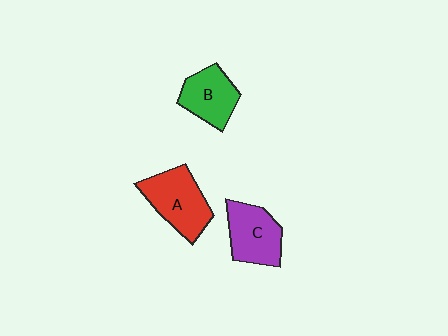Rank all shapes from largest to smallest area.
From largest to smallest: A (red), C (purple), B (green).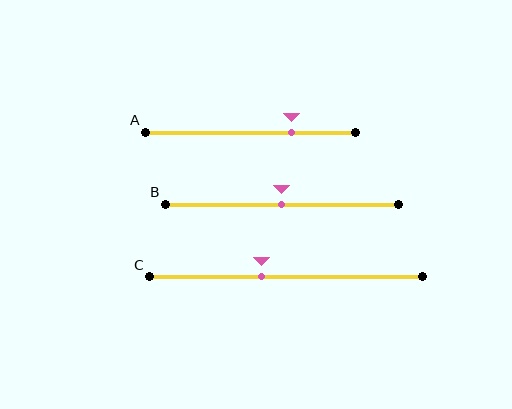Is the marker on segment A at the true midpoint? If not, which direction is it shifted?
No, the marker on segment A is shifted to the right by about 20% of the segment length.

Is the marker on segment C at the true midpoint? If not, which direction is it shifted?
No, the marker on segment C is shifted to the left by about 9% of the segment length.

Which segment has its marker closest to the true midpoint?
Segment B has its marker closest to the true midpoint.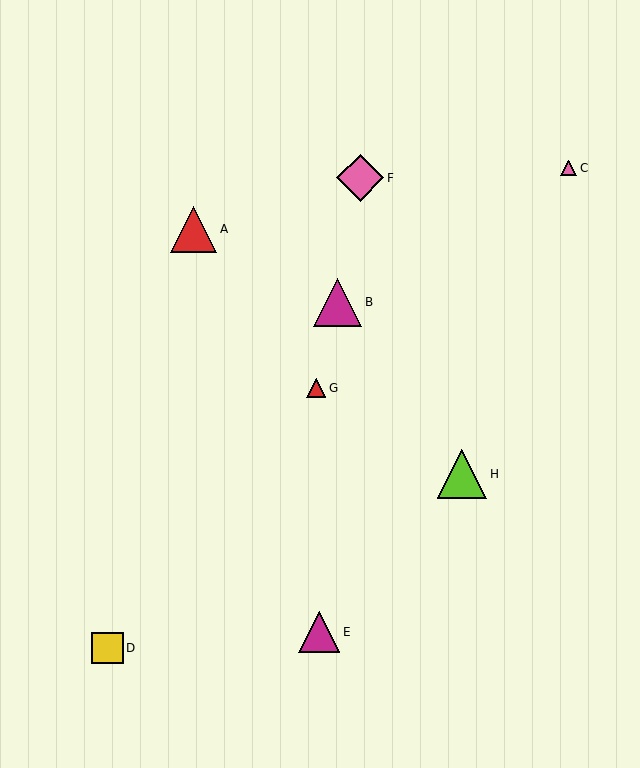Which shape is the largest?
The lime triangle (labeled H) is the largest.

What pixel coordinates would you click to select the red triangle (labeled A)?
Click at (194, 229) to select the red triangle A.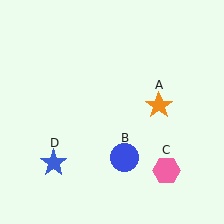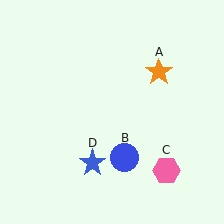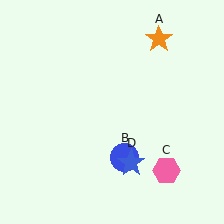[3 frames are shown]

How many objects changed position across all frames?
2 objects changed position: orange star (object A), blue star (object D).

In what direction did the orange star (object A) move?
The orange star (object A) moved up.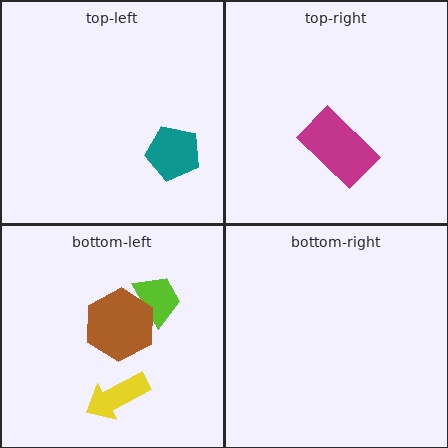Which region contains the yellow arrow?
The bottom-left region.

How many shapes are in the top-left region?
1.